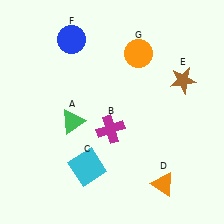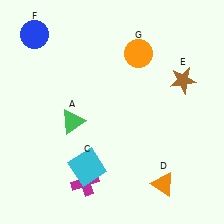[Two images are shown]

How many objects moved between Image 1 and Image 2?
2 objects moved between the two images.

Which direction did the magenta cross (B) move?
The magenta cross (B) moved down.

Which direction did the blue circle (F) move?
The blue circle (F) moved left.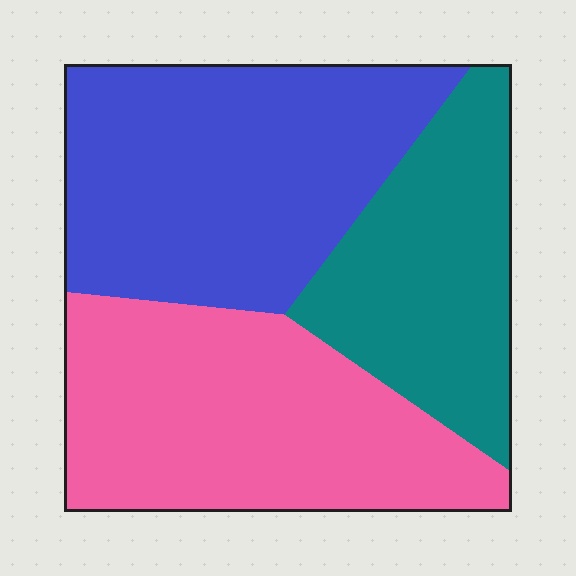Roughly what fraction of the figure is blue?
Blue covers around 40% of the figure.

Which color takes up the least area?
Teal, at roughly 25%.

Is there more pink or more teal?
Pink.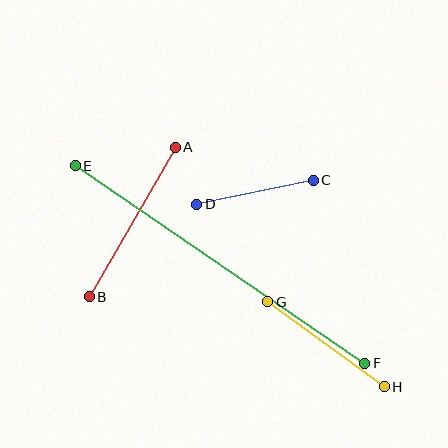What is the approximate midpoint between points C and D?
The midpoint is at approximately (255, 192) pixels.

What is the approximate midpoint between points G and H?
The midpoint is at approximately (326, 344) pixels.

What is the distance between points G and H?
The distance is approximately 144 pixels.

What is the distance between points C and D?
The distance is approximately 119 pixels.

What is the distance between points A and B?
The distance is approximately 172 pixels.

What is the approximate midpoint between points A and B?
The midpoint is at approximately (132, 222) pixels.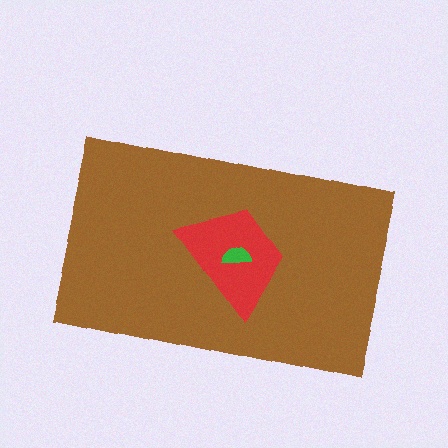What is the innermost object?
The green semicircle.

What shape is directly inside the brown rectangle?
The red trapezoid.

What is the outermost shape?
The brown rectangle.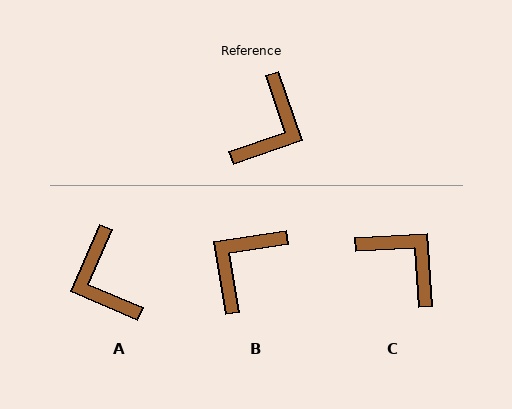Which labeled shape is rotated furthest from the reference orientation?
B, about 170 degrees away.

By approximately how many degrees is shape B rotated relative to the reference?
Approximately 170 degrees counter-clockwise.